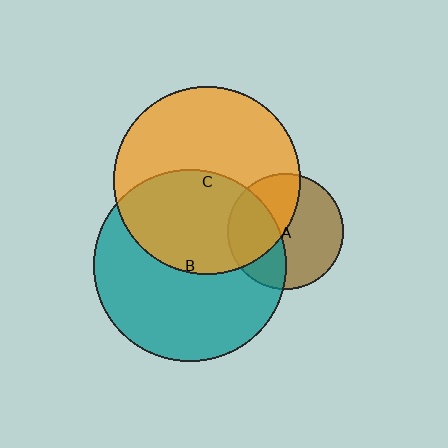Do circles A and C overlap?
Yes.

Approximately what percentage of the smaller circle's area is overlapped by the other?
Approximately 45%.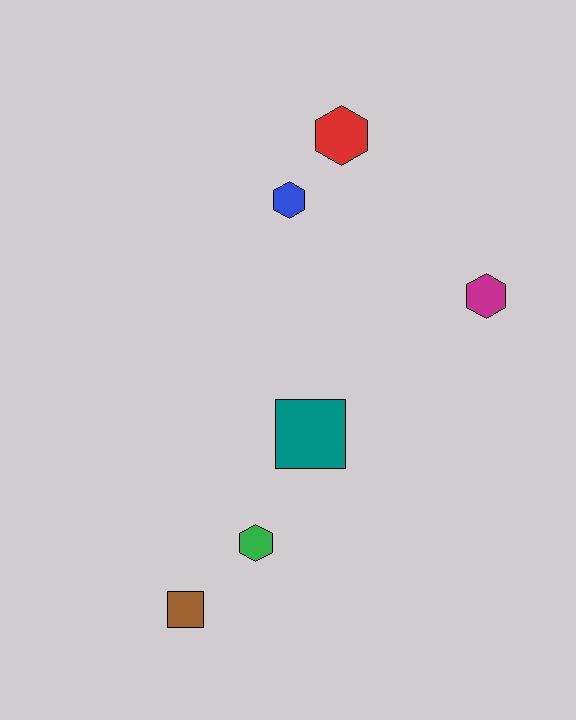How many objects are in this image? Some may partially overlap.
There are 6 objects.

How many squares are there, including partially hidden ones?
There are 2 squares.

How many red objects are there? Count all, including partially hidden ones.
There is 1 red object.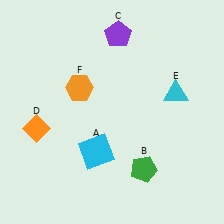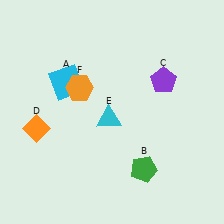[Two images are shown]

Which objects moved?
The objects that moved are: the cyan square (A), the purple pentagon (C), the cyan triangle (E).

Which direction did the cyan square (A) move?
The cyan square (A) moved up.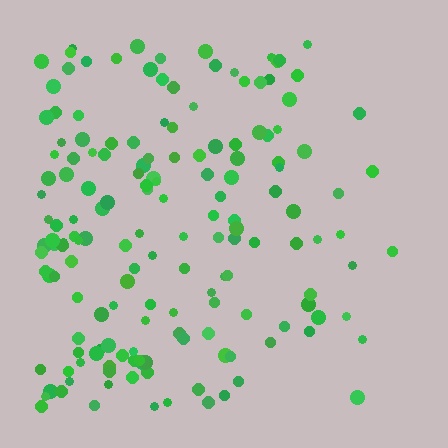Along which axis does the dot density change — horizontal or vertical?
Horizontal.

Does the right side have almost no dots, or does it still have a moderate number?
Still a moderate number, just noticeably fewer than the left.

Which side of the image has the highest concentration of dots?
The left.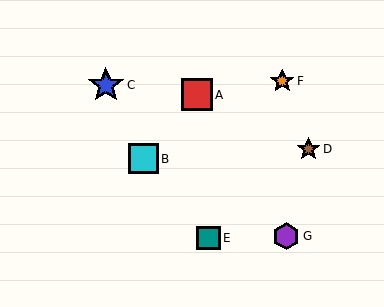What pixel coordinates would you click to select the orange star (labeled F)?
Click at (282, 81) to select the orange star F.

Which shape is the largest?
The blue star (labeled C) is the largest.